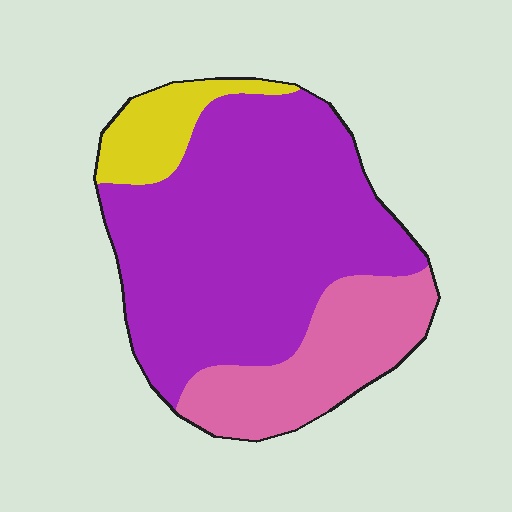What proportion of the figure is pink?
Pink takes up about one quarter (1/4) of the figure.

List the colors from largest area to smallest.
From largest to smallest: purple, pink, yellow.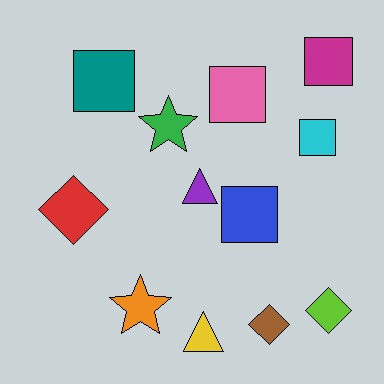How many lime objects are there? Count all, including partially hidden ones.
There is 1 lime object.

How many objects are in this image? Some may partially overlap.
There are 12 objects.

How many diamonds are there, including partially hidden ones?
There are 3 diamonds.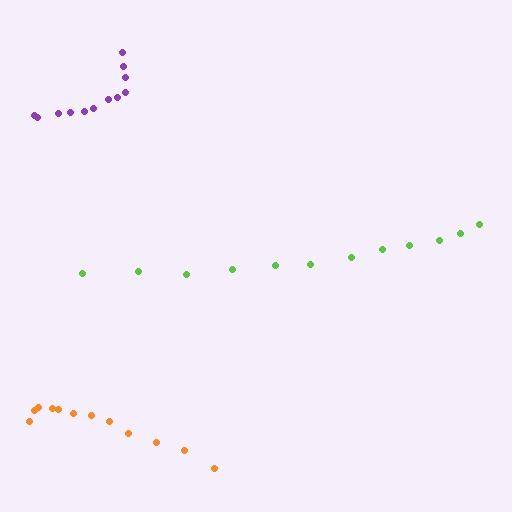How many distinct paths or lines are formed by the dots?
There are 3 distinct paths.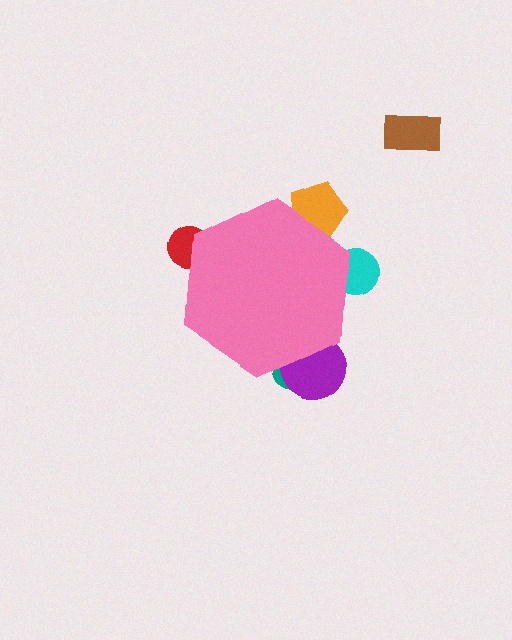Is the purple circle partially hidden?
Yes, the purple circle is partially hidden behind the pink hexagon.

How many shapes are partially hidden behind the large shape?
5 shapes are partially hidden.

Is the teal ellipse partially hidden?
Yes, the teal ellipse is partially hidden behind the pink hexagon.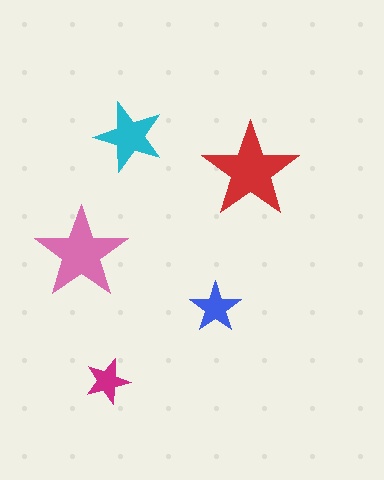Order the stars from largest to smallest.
the red one, the pink one, the cyan one, the blue one, the magenta one.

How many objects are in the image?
There are 5 objects in the image.